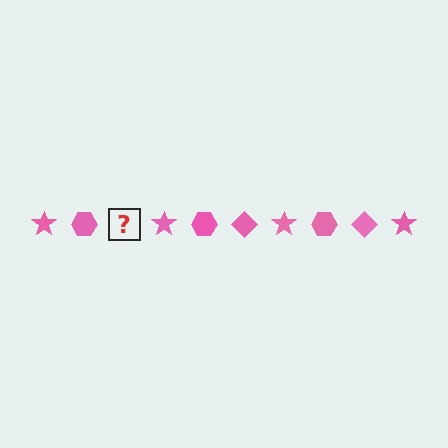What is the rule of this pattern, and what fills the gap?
The rule is that the pattern cycles through star, hexagon, diamond shapes in pink. The gap should be filled with a pink diamond.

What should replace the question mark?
The question mark should be replaced with a pink diamond.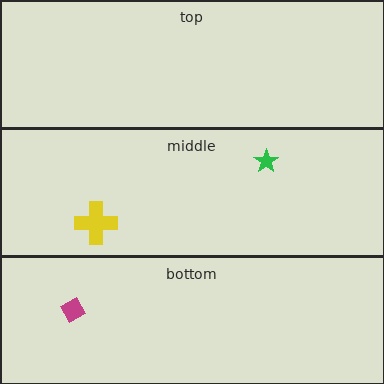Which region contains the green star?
The middle region.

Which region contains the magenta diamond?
The bottom region.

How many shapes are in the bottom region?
1.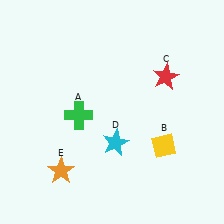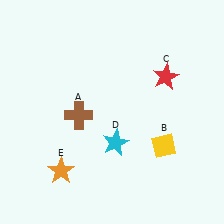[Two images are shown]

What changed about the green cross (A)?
In Image 1, A is green. In Image 2, it changed to brown.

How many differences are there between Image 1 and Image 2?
There is 1 difference between the two images.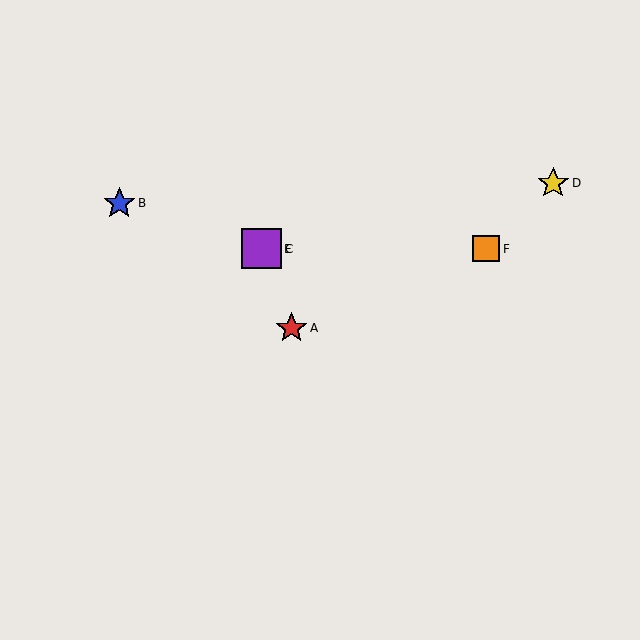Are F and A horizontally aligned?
No, F is at y≈249 and A is at y≈328.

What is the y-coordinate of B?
Object B is at y≈203.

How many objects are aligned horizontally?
3 objects (C, E, F) are aligned horizontally.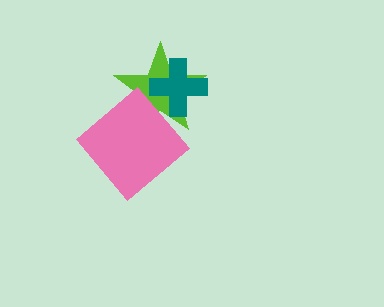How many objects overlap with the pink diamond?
1 object overlaps with the pink diamond.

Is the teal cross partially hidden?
No, no other shape covers it.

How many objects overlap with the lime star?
2 objects overlap with the lime star.